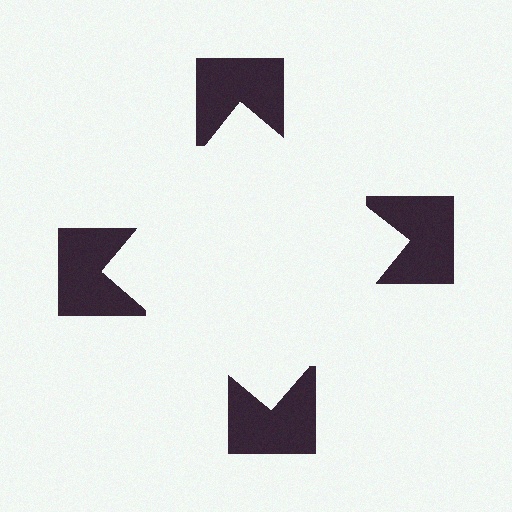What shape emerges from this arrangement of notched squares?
An illusory square — its edges are inferred from the aligned wedge cuts in the notched squares, not physically drawn.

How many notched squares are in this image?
There are 4 — one at each vertex of the illusory square.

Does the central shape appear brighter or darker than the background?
It typically appears slightly brighter than the background, even though no actual brightness change is drawn.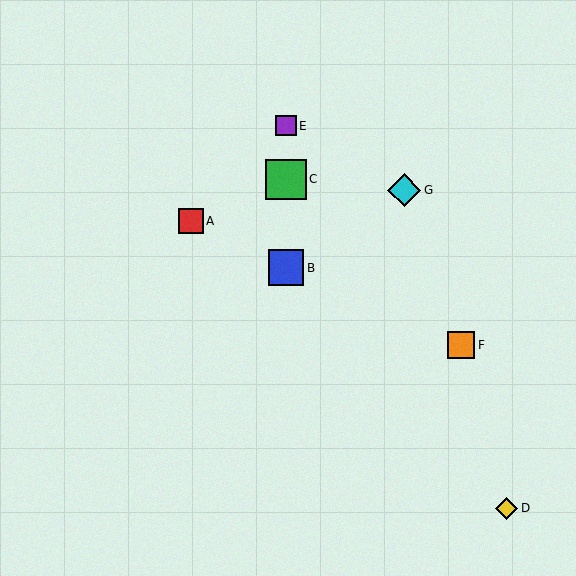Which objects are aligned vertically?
Objects B, C, E are aligned vertically.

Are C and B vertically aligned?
Yes, both are at x≈286.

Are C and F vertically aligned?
No, C is at x≈286 and F is at x≈461.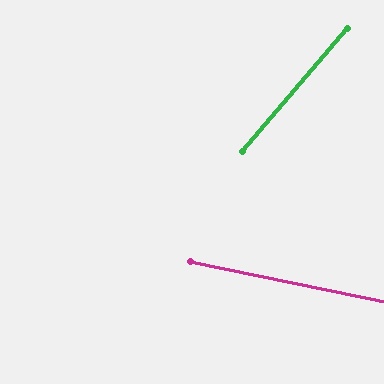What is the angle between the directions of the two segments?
Approximately 61 degrees.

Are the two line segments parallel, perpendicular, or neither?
Neither parallel nor perpendicular — they differ by about 61°.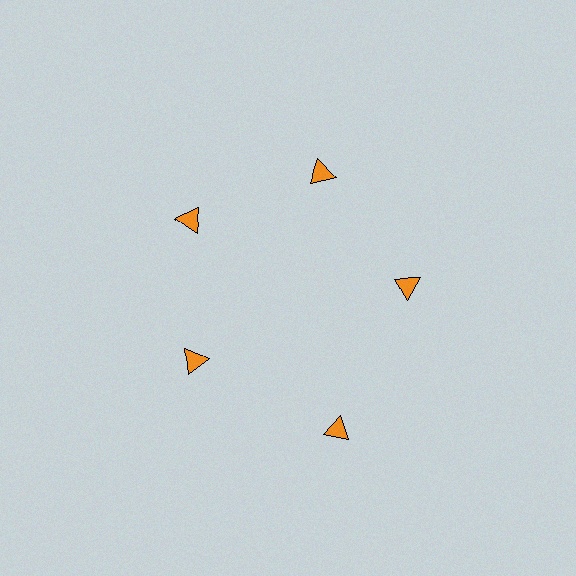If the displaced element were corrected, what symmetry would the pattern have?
It would have 5-fold rotational symmetry — the pattern would map onto itself every 72 degrees.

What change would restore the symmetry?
The symmetry would be restored by moving it inward, back onto the ring so that all 5 triangles sit at equal angles and equal distance from the center.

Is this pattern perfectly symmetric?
No. The 5 orange triangles are arranged in a ring, but one element near the 5 o'clock position is pushed outward from the center, breaking the 5-fold rotational symmetry.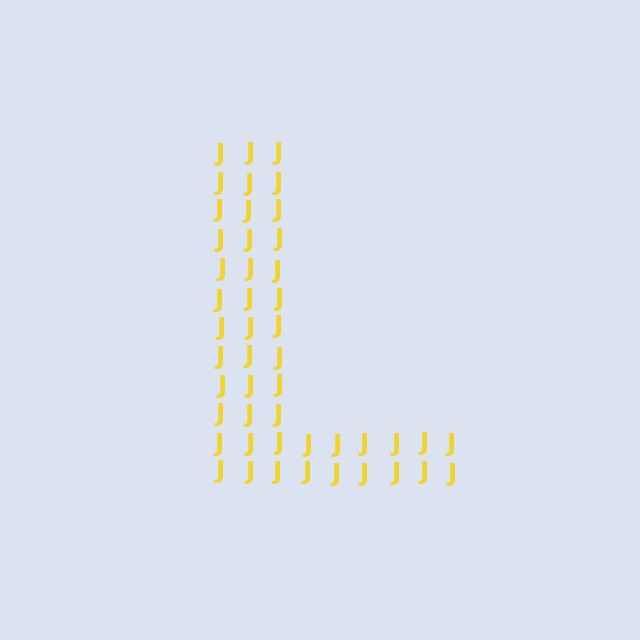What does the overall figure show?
The overall figure shows the letter L.